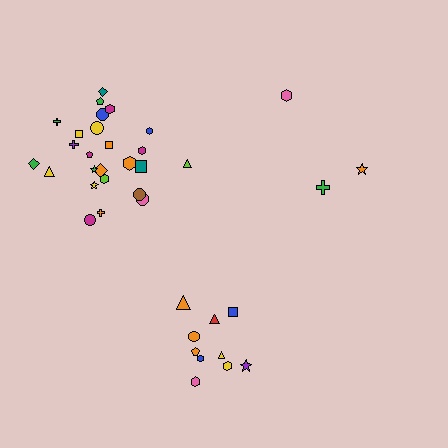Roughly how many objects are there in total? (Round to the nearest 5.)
Roughly 40 objects in total.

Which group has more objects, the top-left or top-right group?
The top-left group.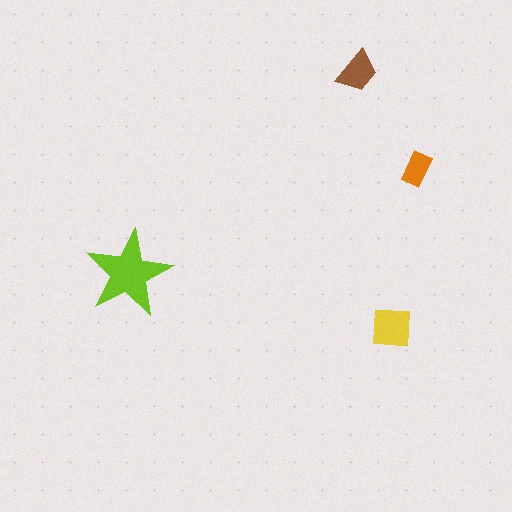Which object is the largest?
The lime star.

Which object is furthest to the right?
The orange rectangle is rightmost.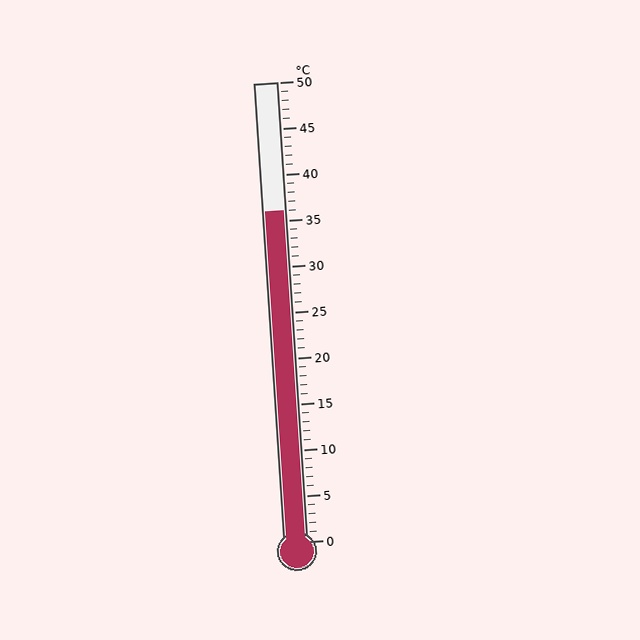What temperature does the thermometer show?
The thermometer shows approximately 36°C.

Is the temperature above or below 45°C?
The temperature is below 45°C.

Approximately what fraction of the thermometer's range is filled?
The thermometer is filled to approximately 70% of its range.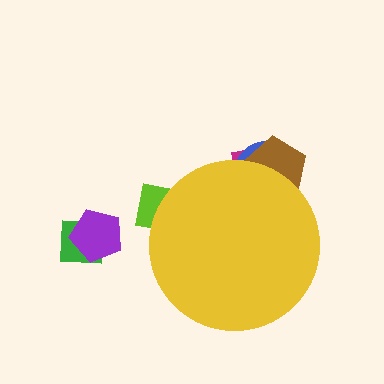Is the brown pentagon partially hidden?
Yes, the brown pentagon is partially hidden behind the yellow circle.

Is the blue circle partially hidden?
Yes, the blue circle is partially hidden behind the yellow circle.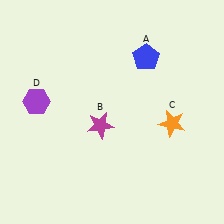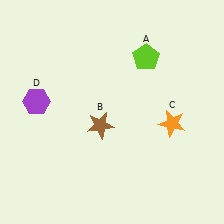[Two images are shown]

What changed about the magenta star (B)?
In Image 1, B is magenta. In Image 2, it changed to brown.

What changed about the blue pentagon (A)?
In Image 1, A is blue. In Image 2, it changed to lime.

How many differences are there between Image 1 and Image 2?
There are 2 differences between the two images.